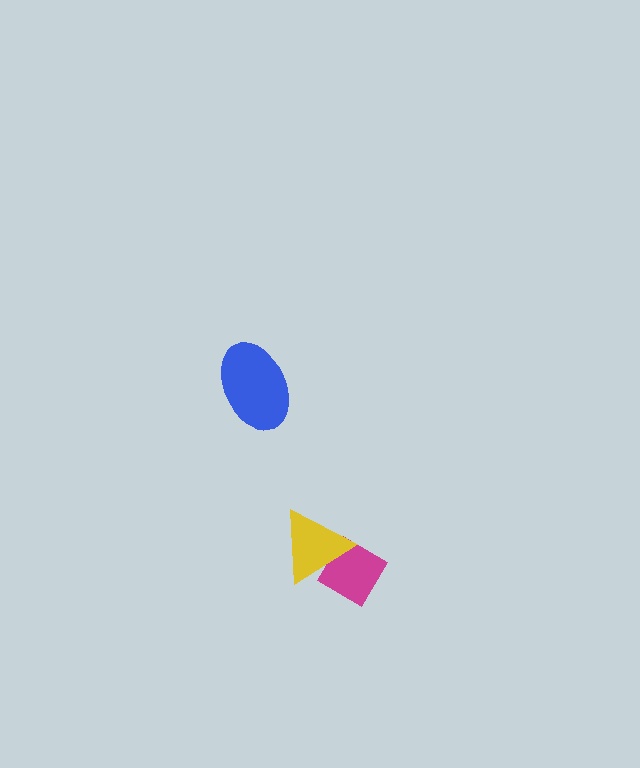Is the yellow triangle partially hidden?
No, no other shape covers it.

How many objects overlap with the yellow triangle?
1 object overlaps with the yellow triangle.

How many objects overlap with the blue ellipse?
0 objects overlap with the blue ellipse.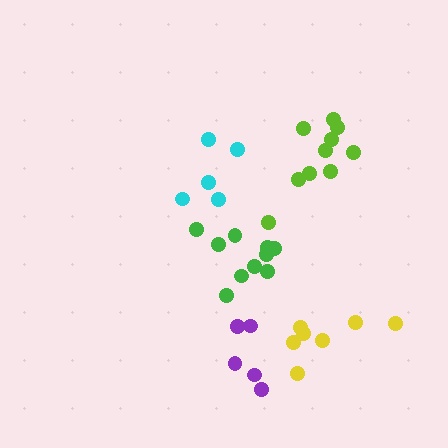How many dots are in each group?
Group 1: 5 dots, Group 2: 10 dots, Group 3: 7 dots, Group 4: 10 dots, Group 5: 5 dots (37 total).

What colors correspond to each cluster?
The clusters are colored: cyan, green, yellow, lime, purple.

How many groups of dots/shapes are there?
There are 5 groups.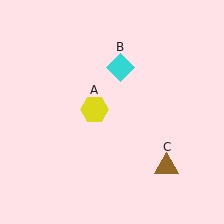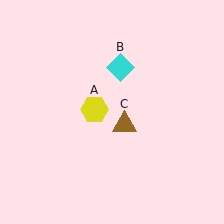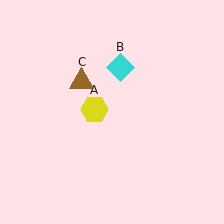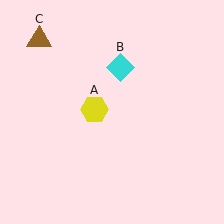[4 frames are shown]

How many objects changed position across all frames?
1 object changed position: brown triangle (object C).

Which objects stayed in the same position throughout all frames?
Yellow hexagon (object A) and cyan diamond (object B) remained stationary.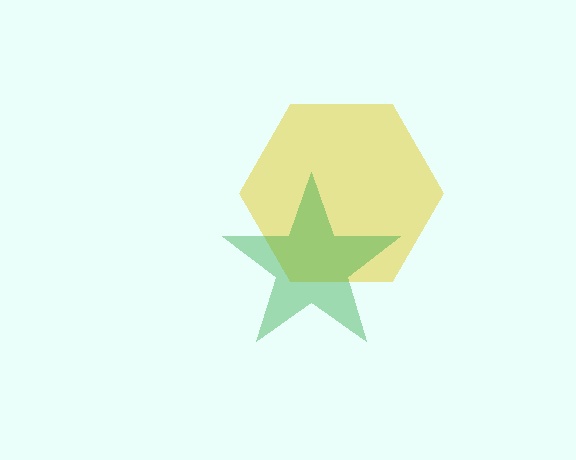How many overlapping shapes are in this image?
There are 2 overlapping shapes in the image.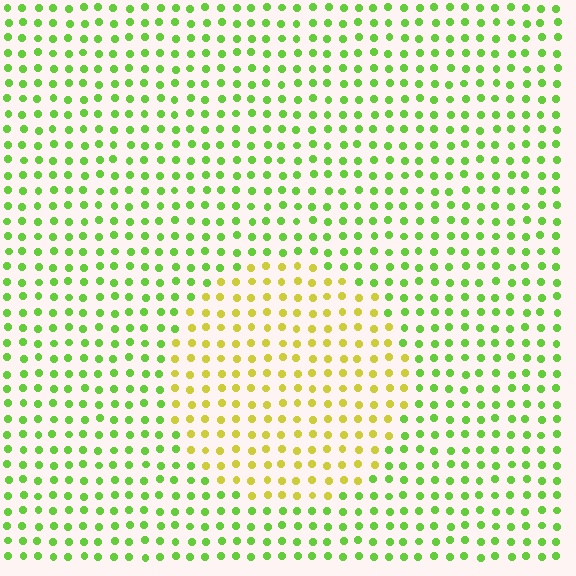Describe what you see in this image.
The image is filled with small lime elements in a uniform arrangement. A circle-shaped region is visible where the elements are tinted to a slightly different hue, forming a subtle color boundary.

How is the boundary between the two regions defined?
The boundary is defined purely by a slight shift in hue (about 44 degrees). Spacing, size, and orientation are identical on both sides.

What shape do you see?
I see a circle.